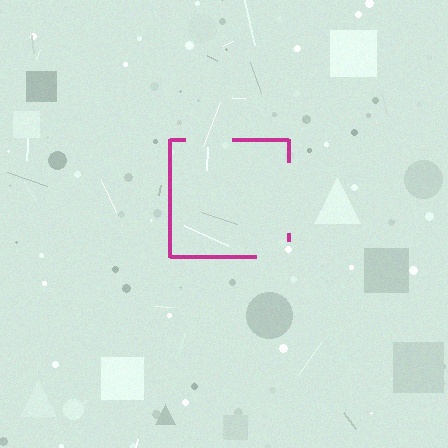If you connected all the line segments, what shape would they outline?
They would outline a square.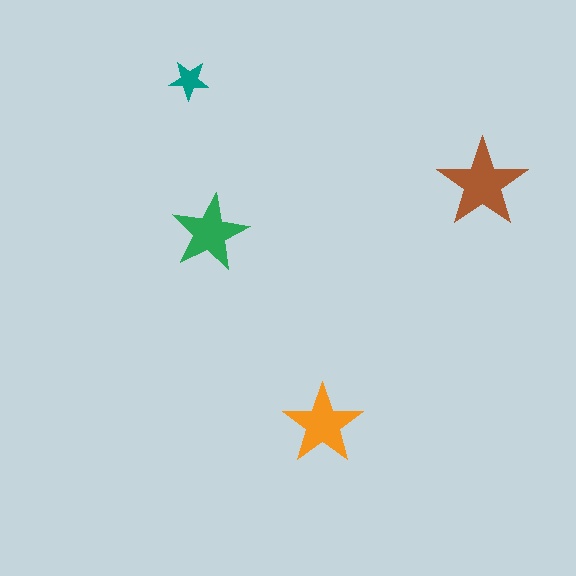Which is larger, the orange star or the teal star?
The orange one.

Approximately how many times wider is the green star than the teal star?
About 2 times wider.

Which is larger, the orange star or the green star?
The orange one.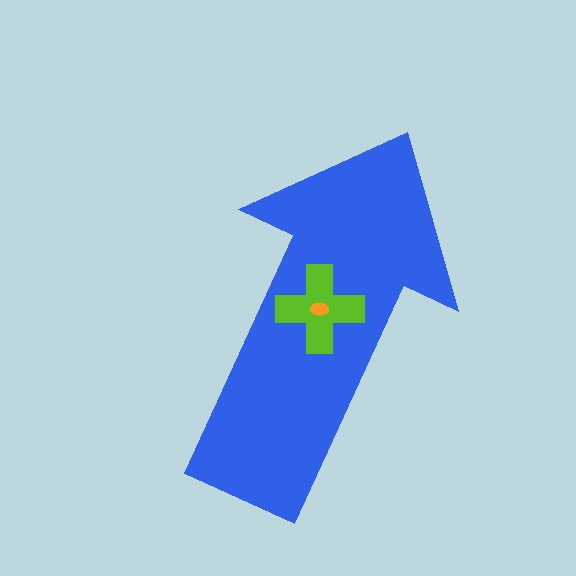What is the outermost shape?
The blue arrow.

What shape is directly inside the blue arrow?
The lime cross.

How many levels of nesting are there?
3.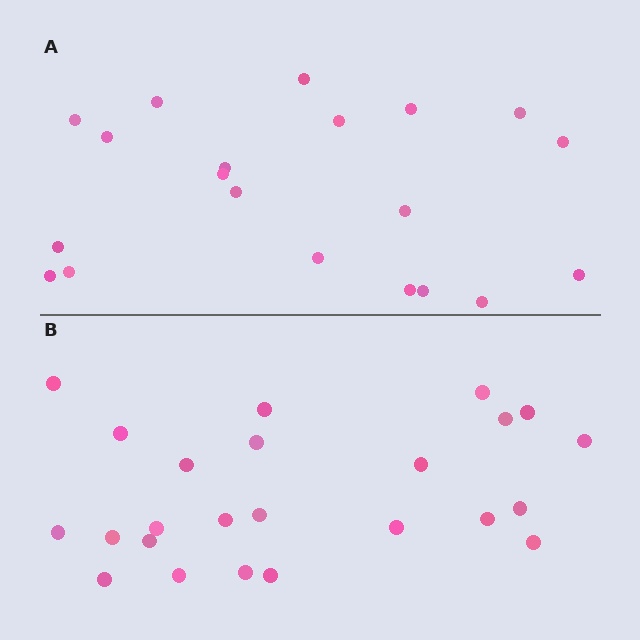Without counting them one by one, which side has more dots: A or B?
Region B (the bottom region) has more dots.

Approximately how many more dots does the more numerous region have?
Region B has about 4 more dots than region A.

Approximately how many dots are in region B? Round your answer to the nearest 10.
About 20 dots. (The exact count is 24, which rounds to 20.)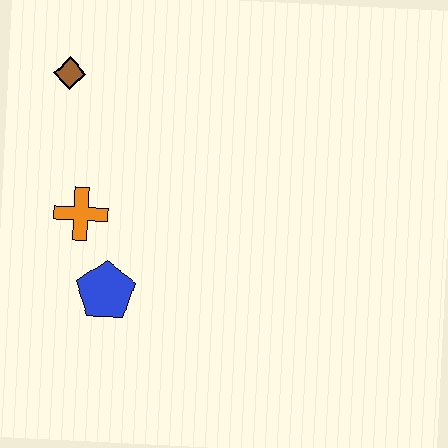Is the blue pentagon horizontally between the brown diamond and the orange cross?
No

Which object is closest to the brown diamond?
The orange cross is closest to the brown diamond.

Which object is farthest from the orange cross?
The brown diamond is farthest from the orange cross.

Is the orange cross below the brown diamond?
Yes